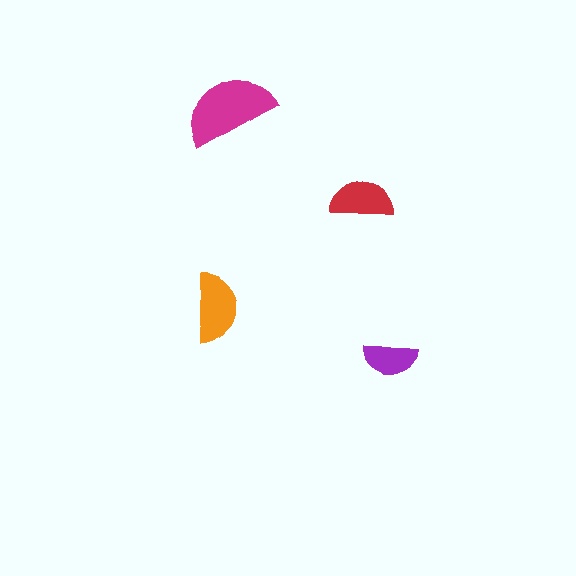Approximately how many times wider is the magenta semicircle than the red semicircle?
About 1.5 times wider.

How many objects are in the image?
There are 4 objects in the image.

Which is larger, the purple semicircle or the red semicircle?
The red one.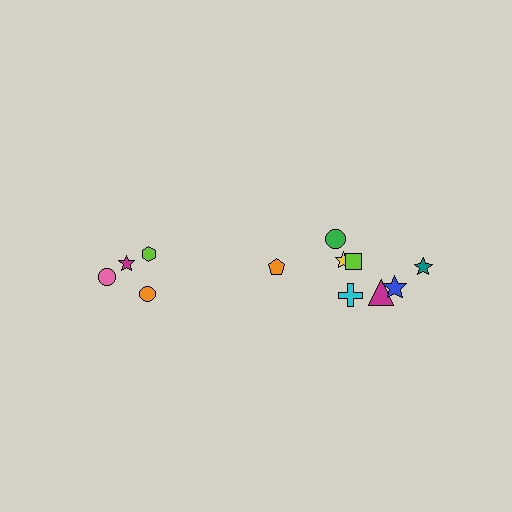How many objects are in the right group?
There are 8 objects.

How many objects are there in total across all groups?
There are 12 objects.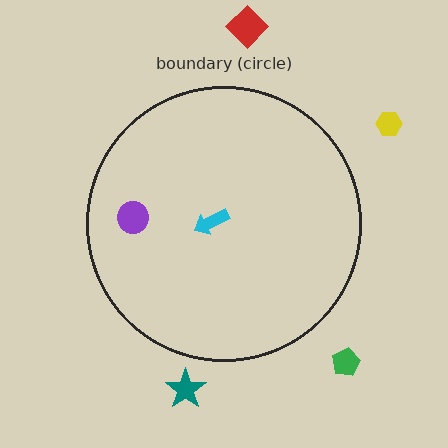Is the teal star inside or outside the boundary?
Outside.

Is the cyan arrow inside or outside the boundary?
Inside.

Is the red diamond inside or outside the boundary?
Outside.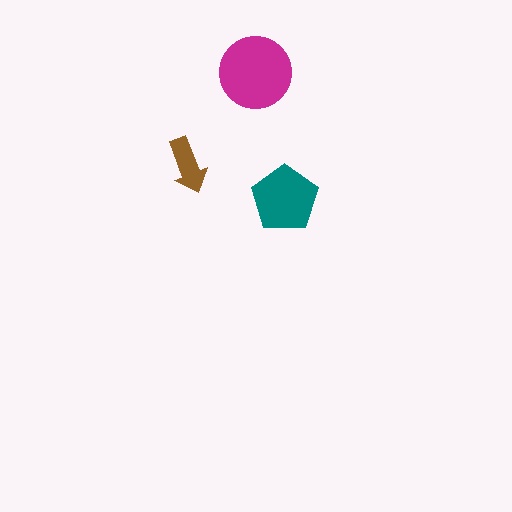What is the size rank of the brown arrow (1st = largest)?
3rd.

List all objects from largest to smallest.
The magenta circle, the teal pentagon, the brown arrow.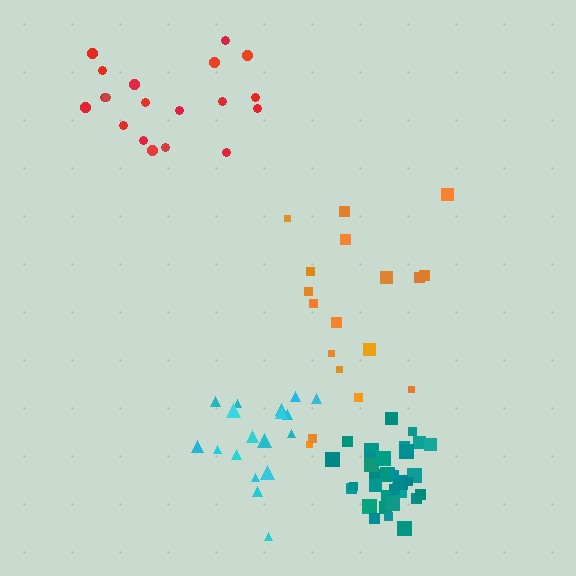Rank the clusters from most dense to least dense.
teal, cyan, red, orange.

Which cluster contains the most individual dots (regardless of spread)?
Teal (35).